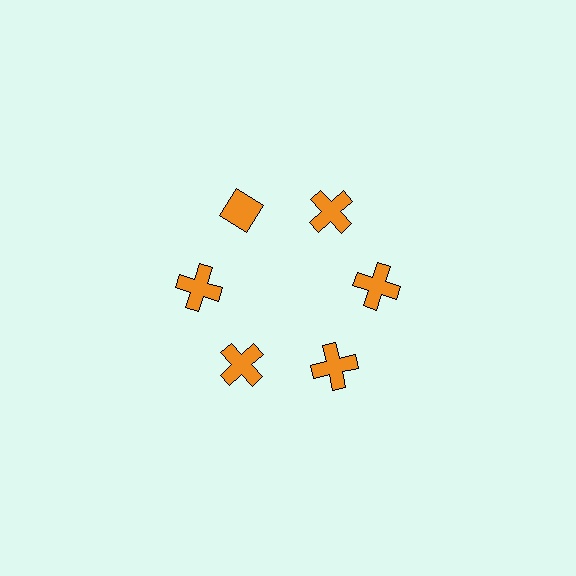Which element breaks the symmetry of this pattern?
The orange diamond at roughly the 11 o'clock position breaks the symmetry. All other shapes are orange crosses.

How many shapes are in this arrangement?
There are 6 shapes arranged in a ring pattern.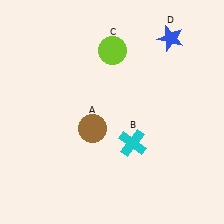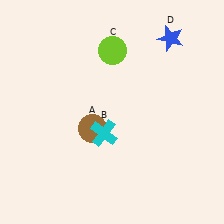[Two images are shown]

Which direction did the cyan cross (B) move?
The cyan cross (B) moved left.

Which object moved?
The cyan cross (B) moved left.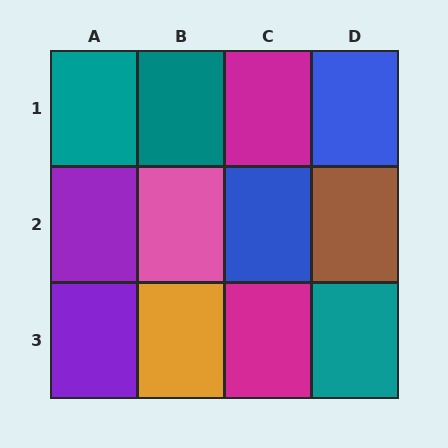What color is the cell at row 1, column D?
Blue.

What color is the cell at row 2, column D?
Brown.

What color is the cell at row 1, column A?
Teal.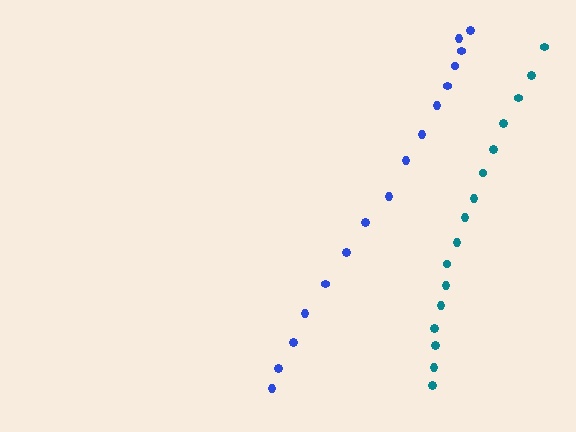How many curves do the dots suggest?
There are 2 distinct paths.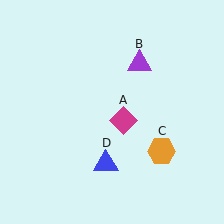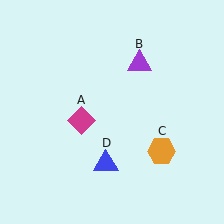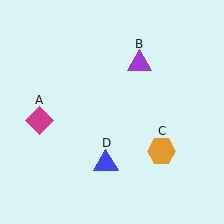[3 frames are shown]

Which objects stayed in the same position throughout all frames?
Purple triangle (object B) and orange hexagon (object C) and blue triangle (object D) remained stationary.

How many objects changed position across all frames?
1 object changed position: magenta diamond (object A).